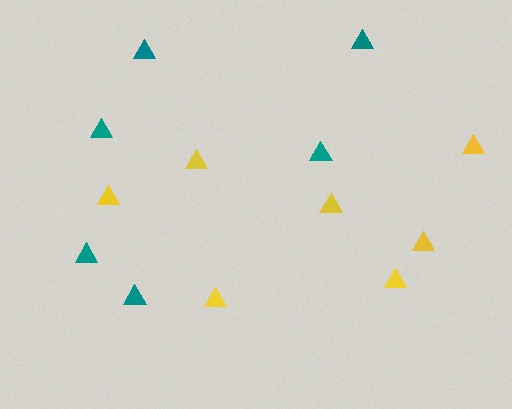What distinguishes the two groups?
There are 2 groups: one group of teal triangles (6) and one group of yellow triangles (7).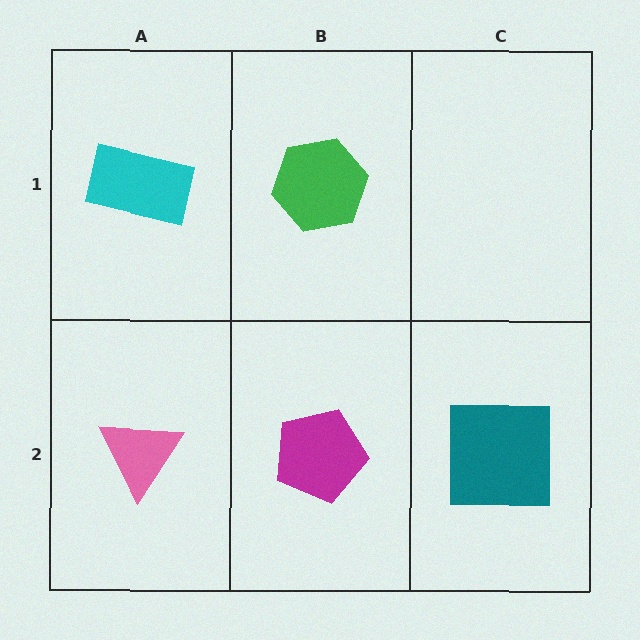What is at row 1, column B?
A green hexagon.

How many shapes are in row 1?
2 shapes.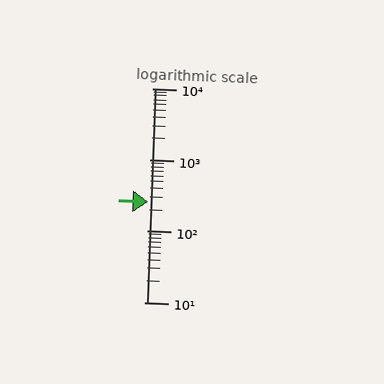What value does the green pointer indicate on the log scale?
The pointer indicates approximately 260.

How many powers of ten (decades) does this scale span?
The scale spans 3 decades, from 10 to 10000.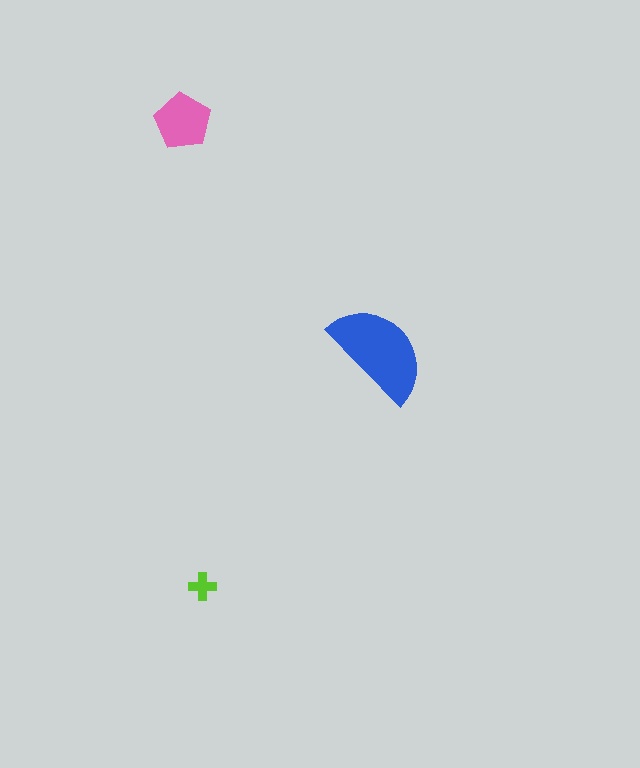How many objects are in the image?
There are 3 objects in the image.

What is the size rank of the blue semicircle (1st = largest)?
1st.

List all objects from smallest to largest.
The lime cross, the pink pentagon, the blue semicircle.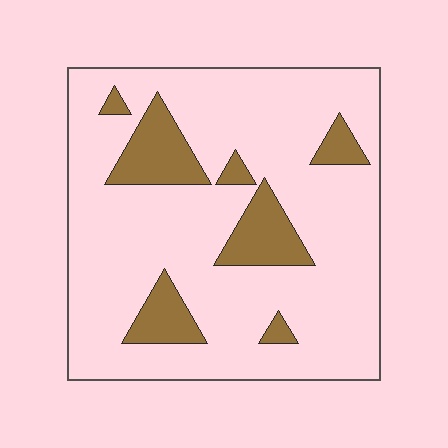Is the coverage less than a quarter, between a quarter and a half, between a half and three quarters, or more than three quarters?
Less than a quarter.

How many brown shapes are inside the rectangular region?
7.